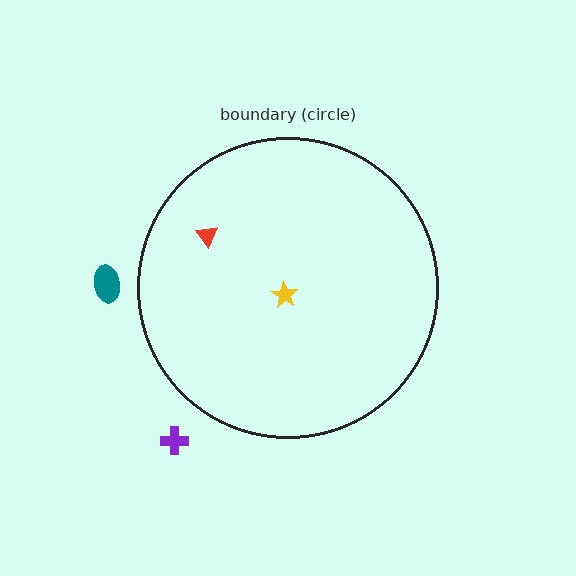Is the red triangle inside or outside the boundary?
Inside.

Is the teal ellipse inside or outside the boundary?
Outside.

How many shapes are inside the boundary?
2 inside, 2 outside.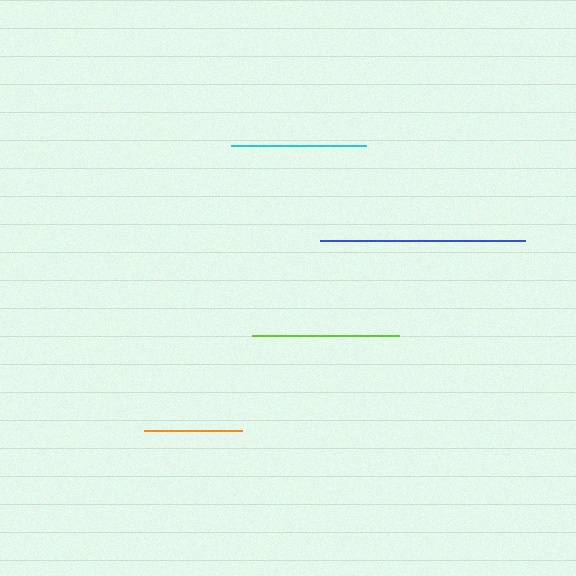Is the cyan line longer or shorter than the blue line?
The blue line is longer than the cyan line.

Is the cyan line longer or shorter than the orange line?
The cyan line is longer than the orange line.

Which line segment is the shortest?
The orange line is the shortest at approximately 98 pixels.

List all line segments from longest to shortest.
From longest to shortest: blue, lime, cyan, orange.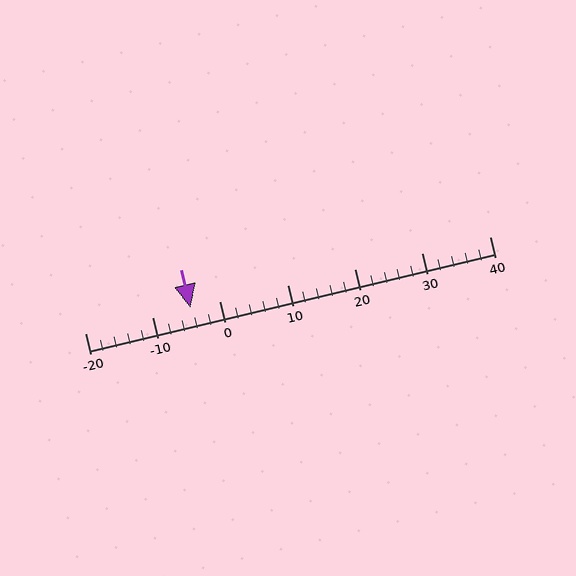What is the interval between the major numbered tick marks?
The major tick marks are spaced 10 units apart.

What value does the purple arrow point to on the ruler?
The purple arrow points to approximately -4.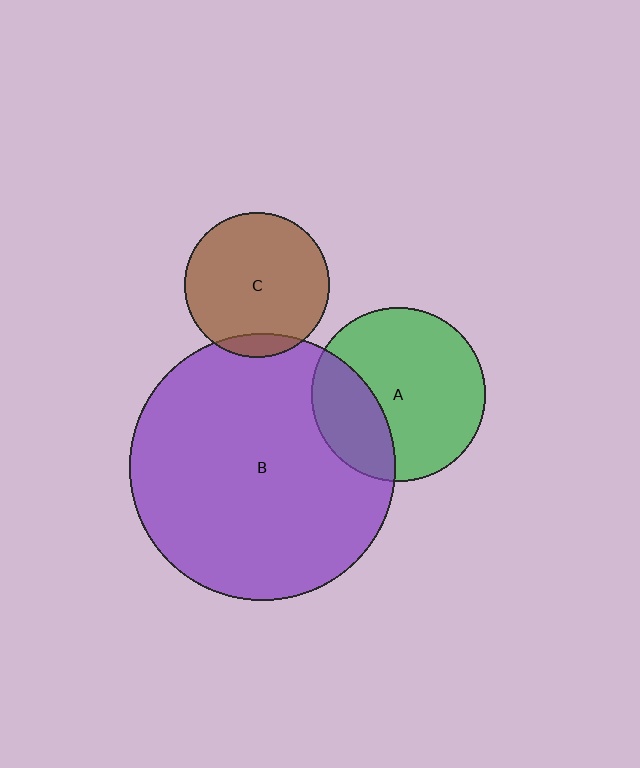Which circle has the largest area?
Circle B (purple).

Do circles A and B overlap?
Yes.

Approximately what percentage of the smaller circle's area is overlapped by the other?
Approximately 30%.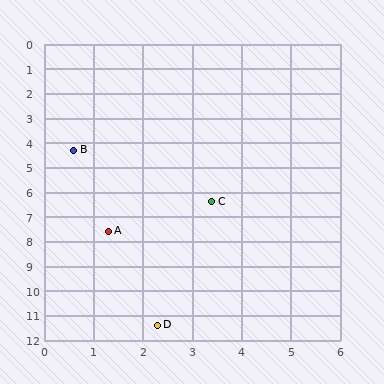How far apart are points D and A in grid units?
Points D and A are about 3.9 grid units apart.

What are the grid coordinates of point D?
Point D is at approximately (2.3, 11.4).